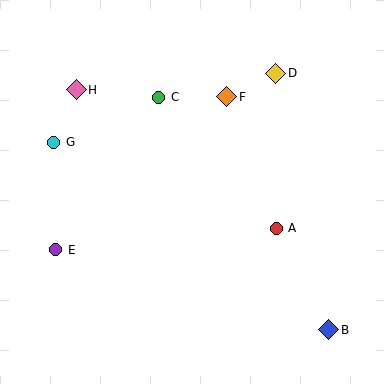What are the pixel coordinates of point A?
Point A is at (276, 228).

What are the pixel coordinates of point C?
Point C is at (159, 97).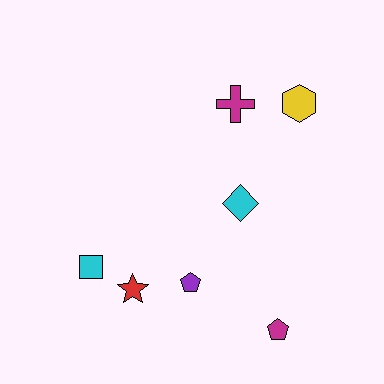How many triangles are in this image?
There are no triangles.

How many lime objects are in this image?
There are no lime objects.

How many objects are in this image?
There are 7 objects.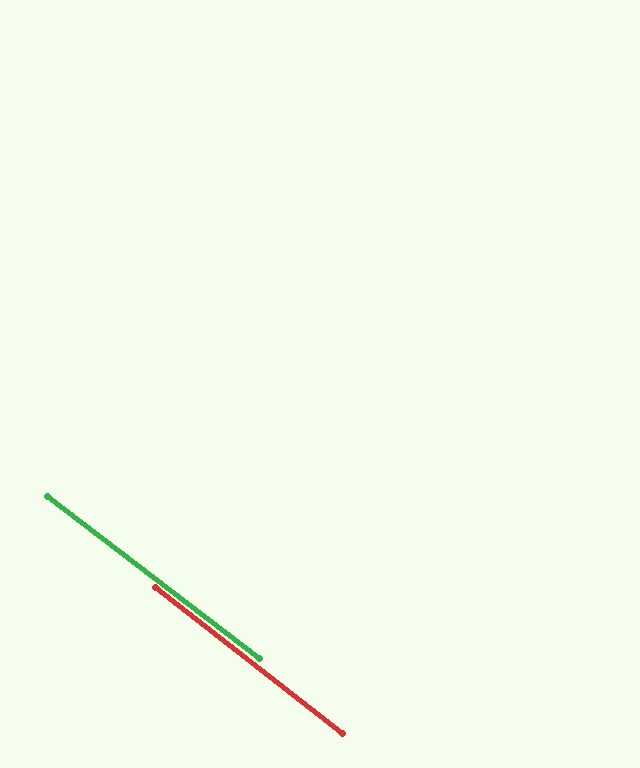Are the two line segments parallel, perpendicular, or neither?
Parallel — their directions differ by only 0.5°.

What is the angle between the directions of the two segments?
Approximately 0 degrees.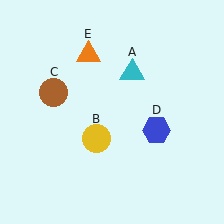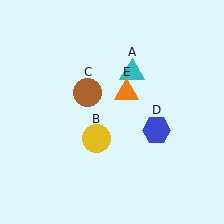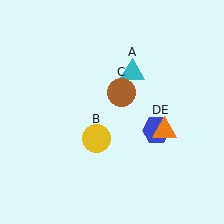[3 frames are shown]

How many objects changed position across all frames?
2 objects changed position: brown circle (object C), orange triangle (object E).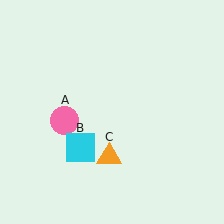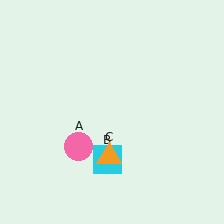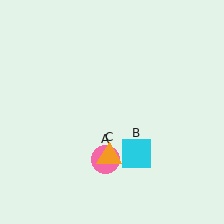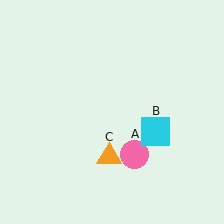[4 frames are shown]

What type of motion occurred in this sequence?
The pink circle (object A), cyan square (object B) rotated counterclockwise around the center of the scene.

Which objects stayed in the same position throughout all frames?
Orange triangle (object C) remained stationary.